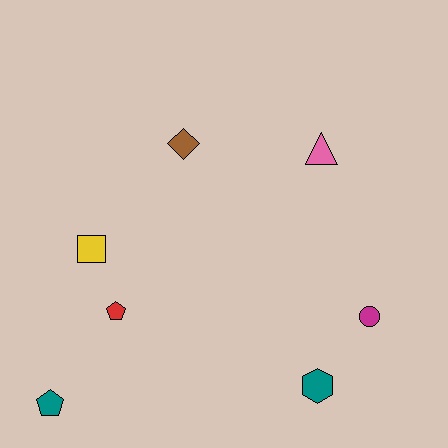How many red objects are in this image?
There is 1 red object.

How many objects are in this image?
There are 7 objects.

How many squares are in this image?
There is 1 square.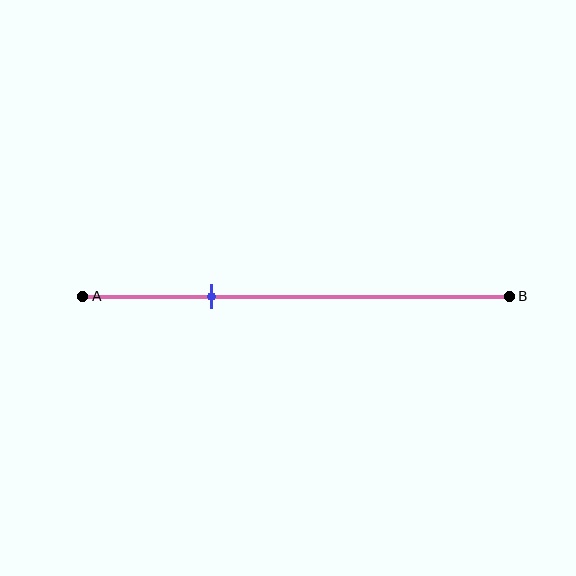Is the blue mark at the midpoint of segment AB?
No, the mark is at about 30% from A, not at the 50% midpoint.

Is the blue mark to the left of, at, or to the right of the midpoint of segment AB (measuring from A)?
The blue mark is to the left of the midpoint of segment AB.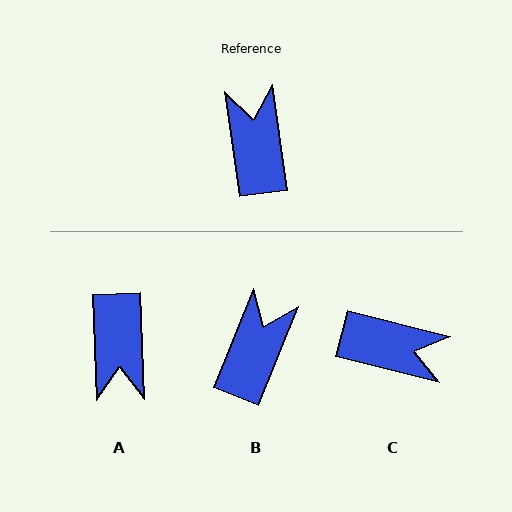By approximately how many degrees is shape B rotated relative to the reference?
Approximately 30 degrees clockwise.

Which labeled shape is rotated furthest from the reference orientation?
A, about 174 degrees away.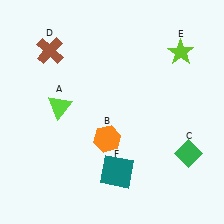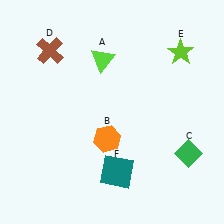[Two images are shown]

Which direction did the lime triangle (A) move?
The lime triangle (A) moved up.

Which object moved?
The lime triangle (A) moved up.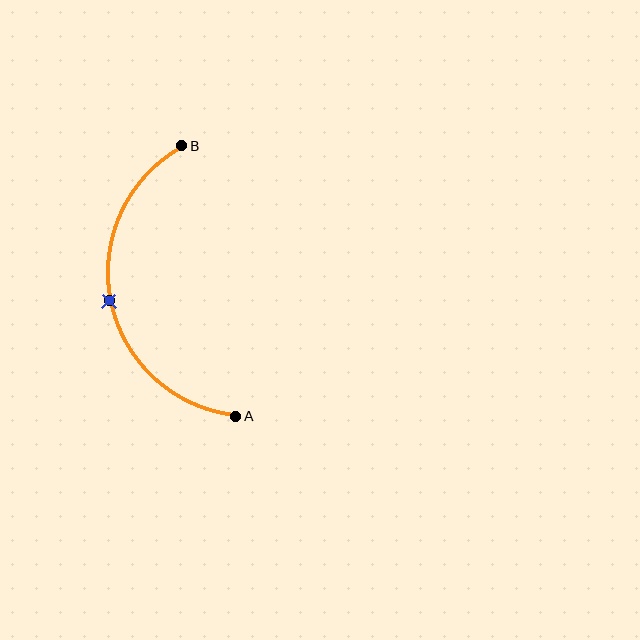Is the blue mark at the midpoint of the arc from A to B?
Yes. The blue mark lies on the arc at equal arc-length from both A and B — it is the arc midpoint.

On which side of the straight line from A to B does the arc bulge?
The arc bulges to the left of the straight line connecting A and B.